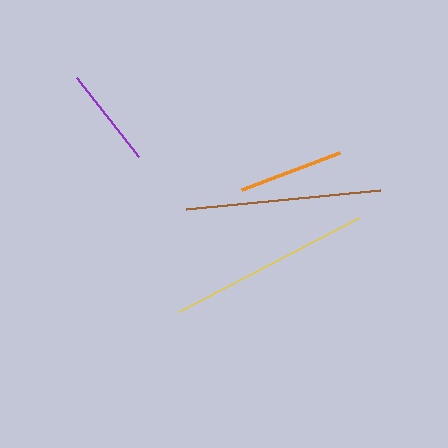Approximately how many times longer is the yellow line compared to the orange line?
The yellow line is approximately 1.9 times the length of the orange line.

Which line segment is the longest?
The yellow line is the longest at approximately 203 pixels.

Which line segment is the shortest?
The purple line is the shortest at approximately 101 pixels.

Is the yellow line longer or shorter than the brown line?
The yellow line is longer than the brown line.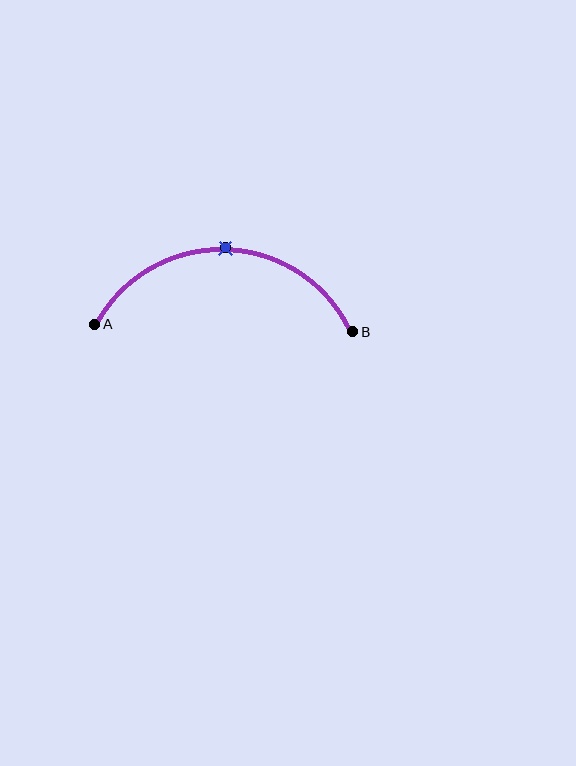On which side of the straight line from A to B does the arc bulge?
The arc bulges above the straight line connecting A and B.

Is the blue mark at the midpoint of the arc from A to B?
Yes. The blue mark lies on the arc at equal arc-length from both A and B — it is the arc midpoint.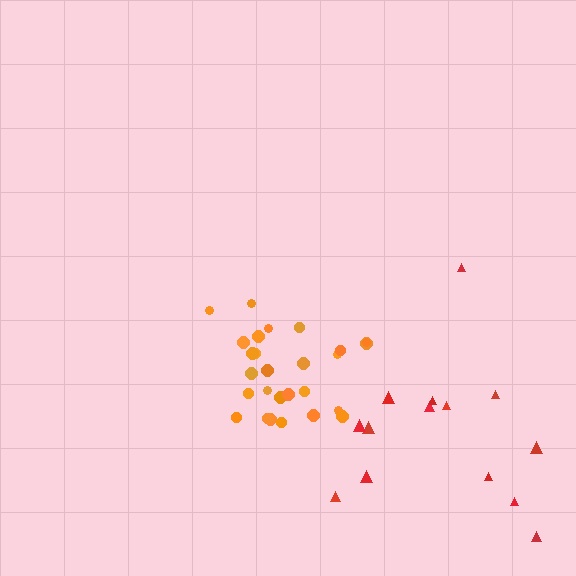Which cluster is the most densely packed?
Orange.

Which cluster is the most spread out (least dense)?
Red.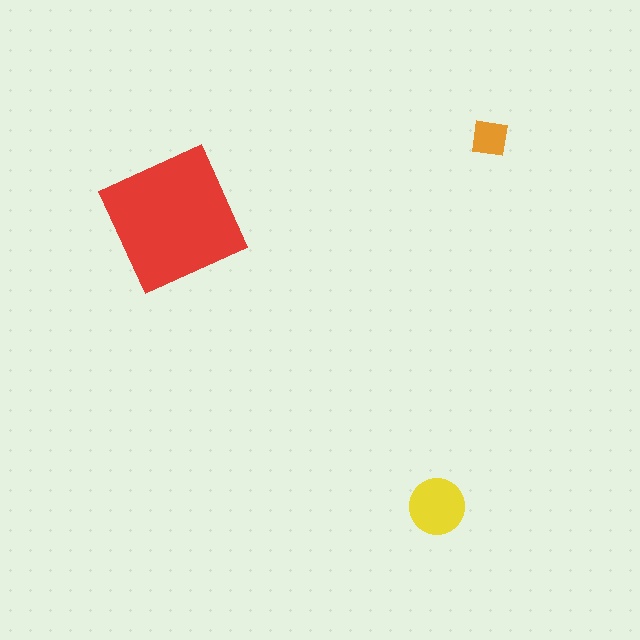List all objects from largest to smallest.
The red square, the yellow circle, the orange square.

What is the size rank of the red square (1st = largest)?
1st.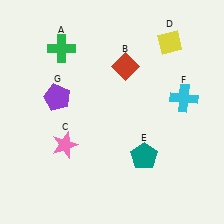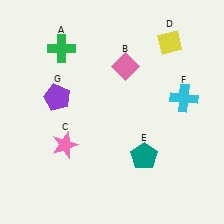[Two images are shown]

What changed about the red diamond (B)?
In Image 1, B is red. In Image 2, it changed to pink.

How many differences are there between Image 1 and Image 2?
There is 1 difference between the two images.